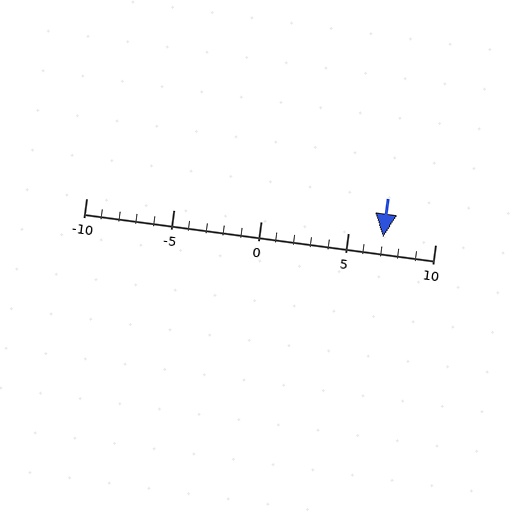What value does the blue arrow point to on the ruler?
The blue arrow points to approximately 7.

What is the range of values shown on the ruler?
The ruler shows values from -10 to 10.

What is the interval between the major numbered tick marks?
The major tick marks are spaced 5 units apart.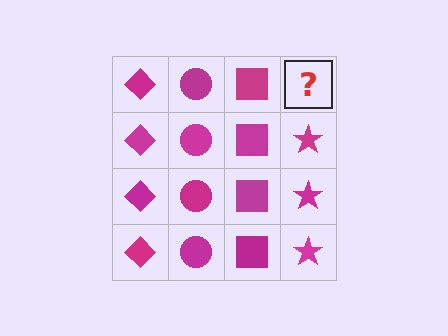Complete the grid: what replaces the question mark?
The question mark should be replaced with a magenta star.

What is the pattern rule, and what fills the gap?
The rule is that each column has a consistent shape. The gap should be filled with a magenta star.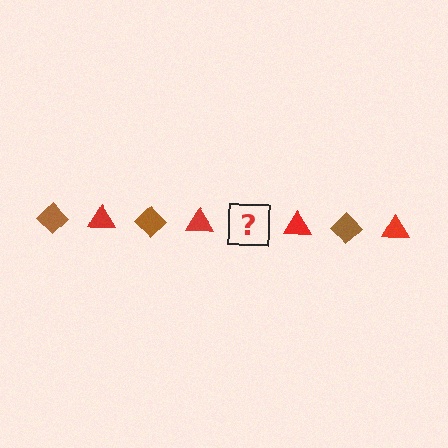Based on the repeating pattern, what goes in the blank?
The blank should be a brown diamond.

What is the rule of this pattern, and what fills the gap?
The rule is that the pattern alternates between brown diamond and red triangle. The gap should be filled with a brown diamond.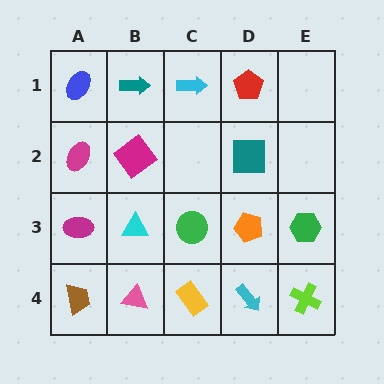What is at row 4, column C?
A yellow rectangle.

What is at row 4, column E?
A lime cross.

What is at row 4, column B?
A pink triangle.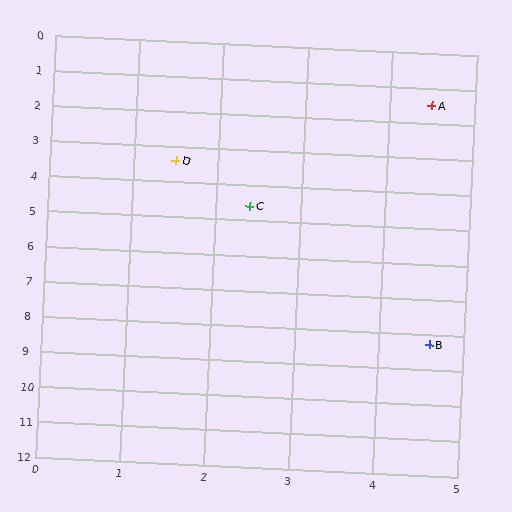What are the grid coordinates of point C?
Point C is at approximately (2.4, 4.6).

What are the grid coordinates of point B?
Point B is at approximately (4.6, 8.3).